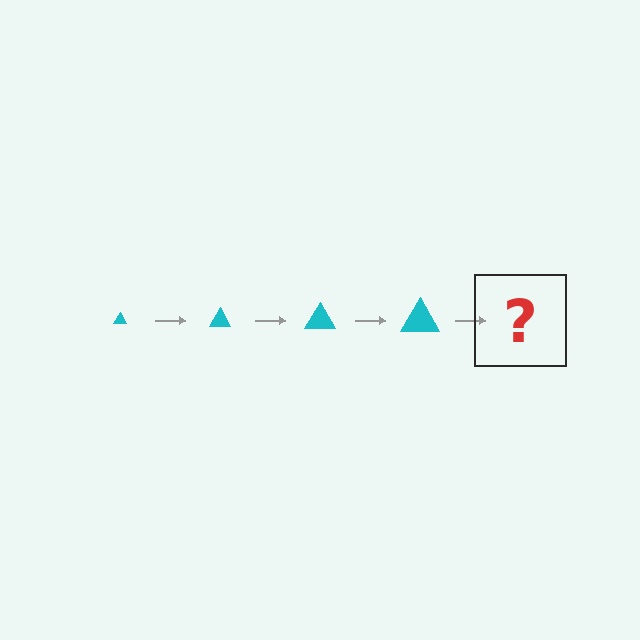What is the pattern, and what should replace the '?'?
The pattern is that the triangle gets progressively larger each step. The '?' should be a cyan triangle, larger than the previous one.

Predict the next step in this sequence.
The next step is a cyan triangle, larger than the previous one.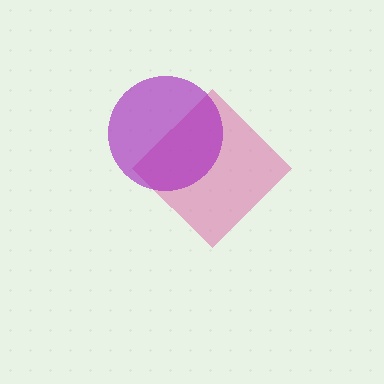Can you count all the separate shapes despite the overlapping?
Yes, there are 2 separate shapes.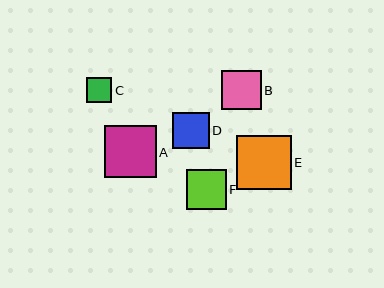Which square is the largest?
Square E is the largest with a size of approximately 55 pixels.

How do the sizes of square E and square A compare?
Square E and square A are approximately the same size.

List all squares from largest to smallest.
From largest to smallest: E, A, B, F, D, C.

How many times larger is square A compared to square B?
Square A is approximately 1.3 times the size of square B.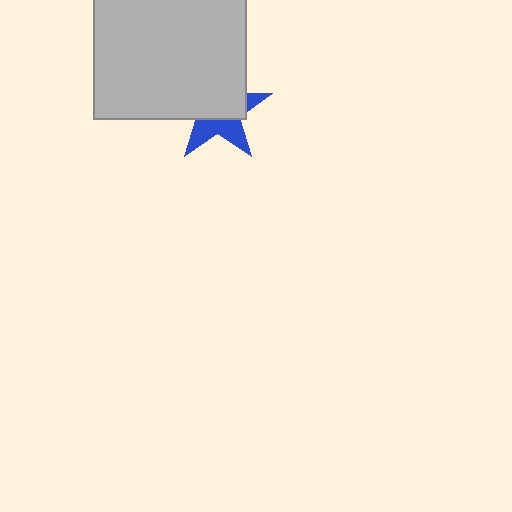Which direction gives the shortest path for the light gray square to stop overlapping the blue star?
Moving up gives the shortest separation.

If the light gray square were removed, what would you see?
You would see the complete blue star.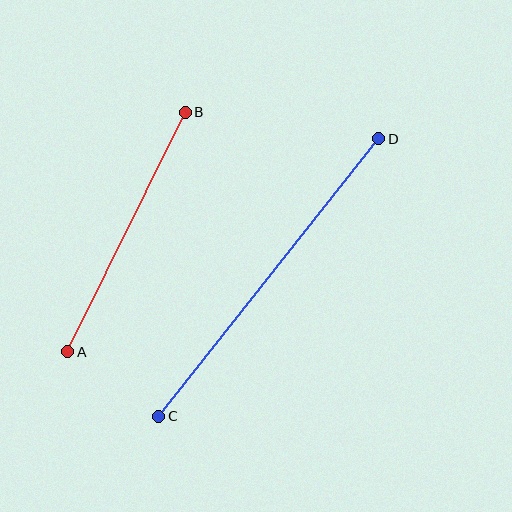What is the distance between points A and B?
The distance is approximately 267 pixels.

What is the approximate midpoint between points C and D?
The midpoint is at approximately (269, 277) pixels.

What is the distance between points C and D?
The distance is approximately 354 pixels.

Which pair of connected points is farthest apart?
Points C and D are farthest apart.